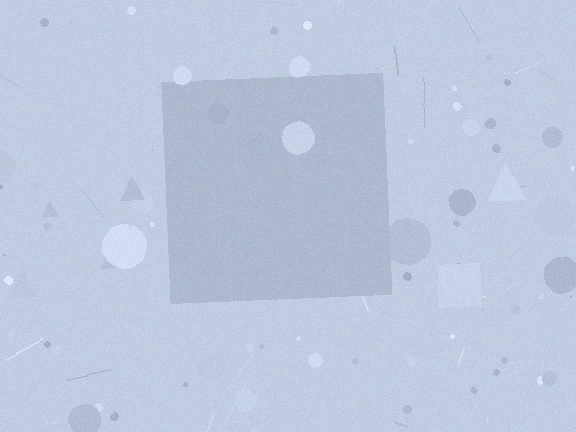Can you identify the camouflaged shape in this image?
The camouflaged shape is a square.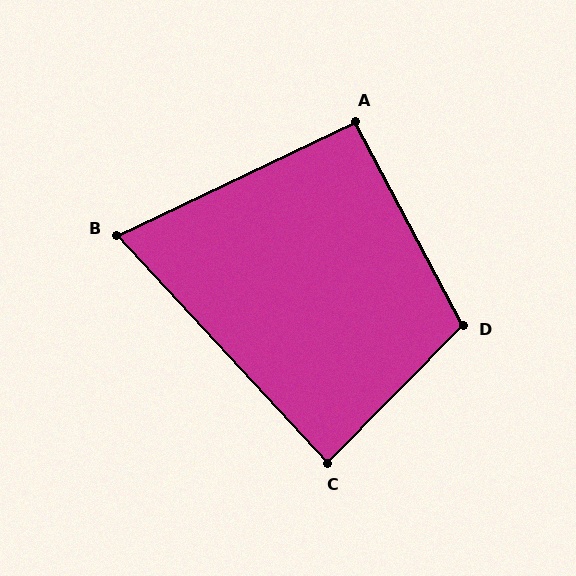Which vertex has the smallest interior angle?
B, at approximately 73 degrees.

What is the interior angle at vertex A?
Approximately 92 degrees (approximately right).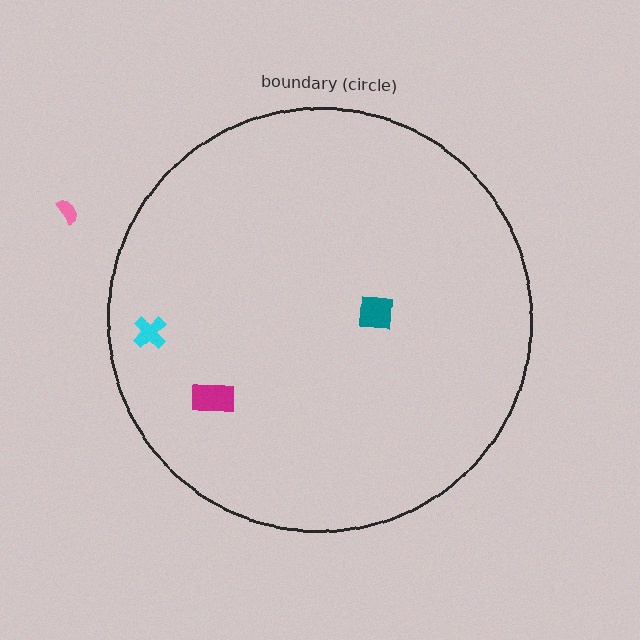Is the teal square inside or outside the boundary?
Inside.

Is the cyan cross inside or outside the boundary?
Inside.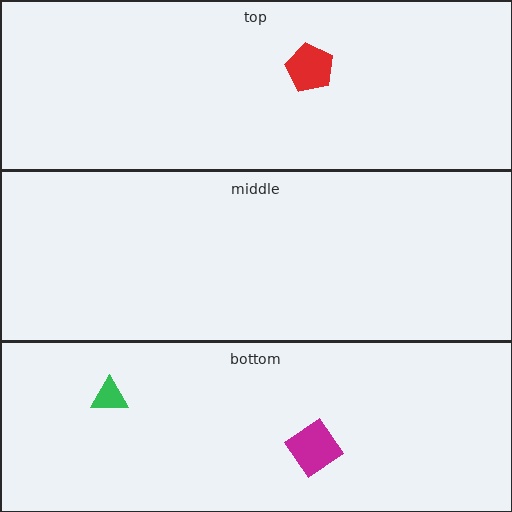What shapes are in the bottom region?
The magenta diamond, the green triangle.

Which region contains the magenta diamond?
The bottom region.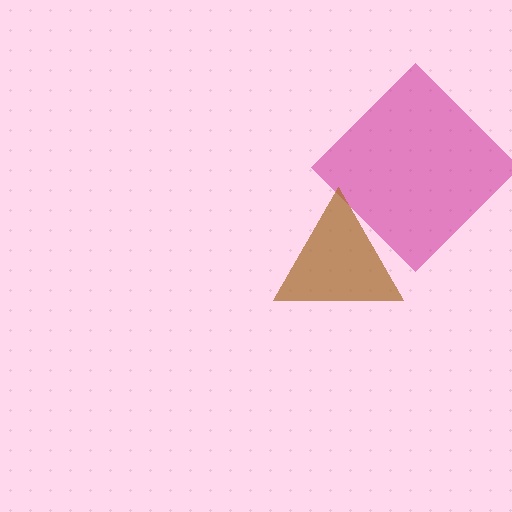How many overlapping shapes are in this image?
There are 2 overlapping shapes in the image.